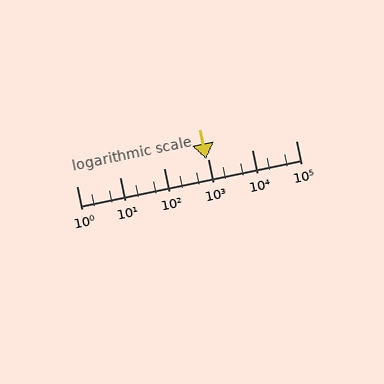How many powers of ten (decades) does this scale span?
The scale spans 5 decades, from 1 to 100000.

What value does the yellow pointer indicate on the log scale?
The pointer indicates approximately 890.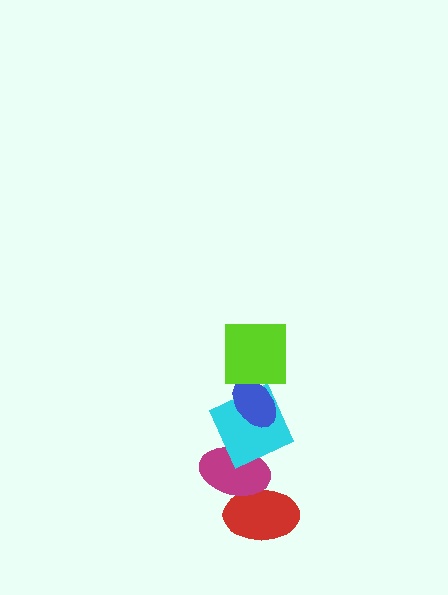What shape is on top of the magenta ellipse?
The cyan square is on top of the magenta ellipse.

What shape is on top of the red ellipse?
The magenta ellipse is on top of the red ellipse.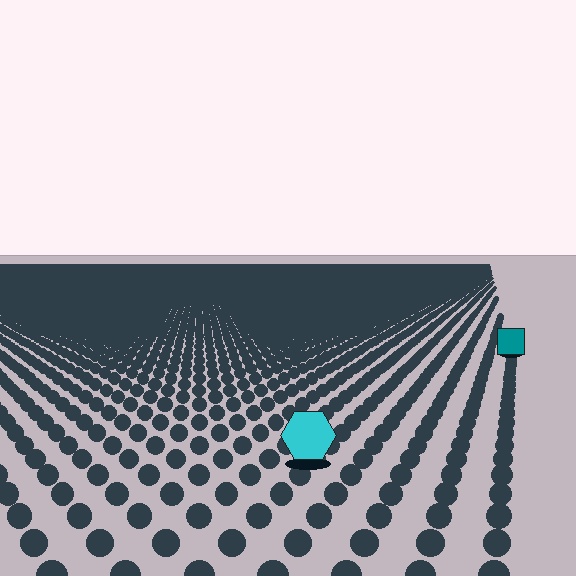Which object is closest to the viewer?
The cyan hexagon is closest. The texture marks near it are larger and more spread out.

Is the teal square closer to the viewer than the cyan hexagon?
No. The cyan hexagon is closer — you can tell from the texture gradient: the ground texture is coarser near it.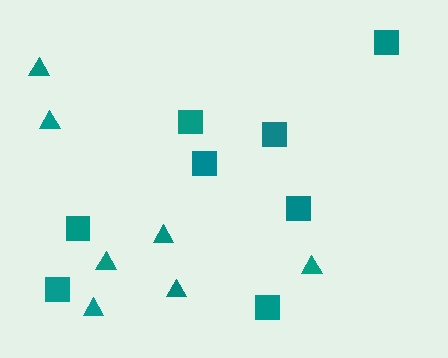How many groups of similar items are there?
There are 2 groups: one group of squares (8) and one group of triangles (7).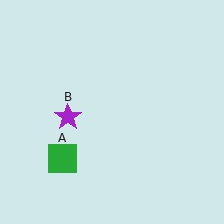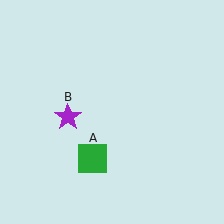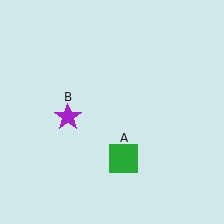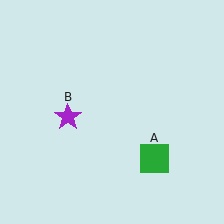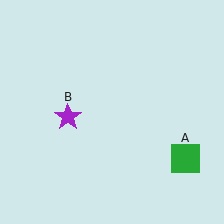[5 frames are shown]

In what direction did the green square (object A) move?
The green square (object A) moved right.